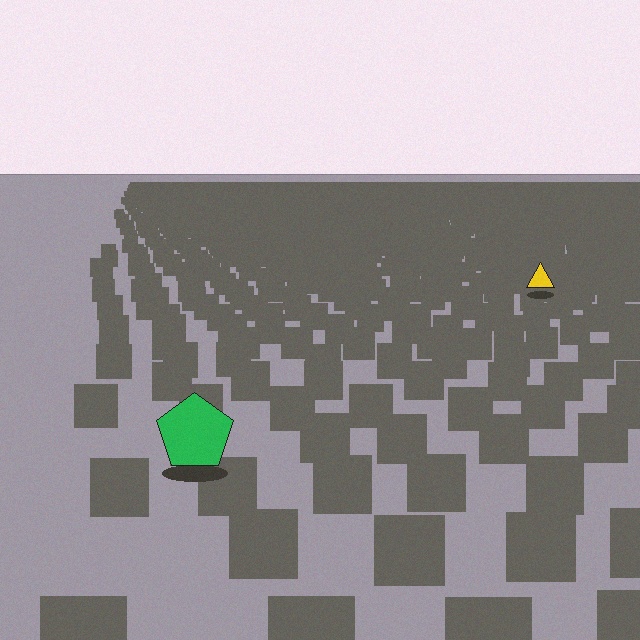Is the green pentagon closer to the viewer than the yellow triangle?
Yes. The green pentagon is closer — you can tell from the texture gradient: the ground texture is coarser near it.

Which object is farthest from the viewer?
The yellow triangle is farthest from the viewer. It appears smaller and the ground texture around it is denser.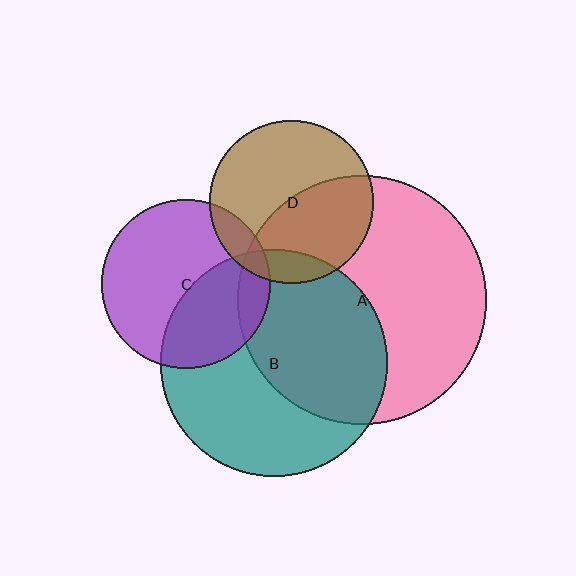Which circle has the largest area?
Circle A (pink).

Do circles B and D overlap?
Yes.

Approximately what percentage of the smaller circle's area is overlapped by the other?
Approximately 10%.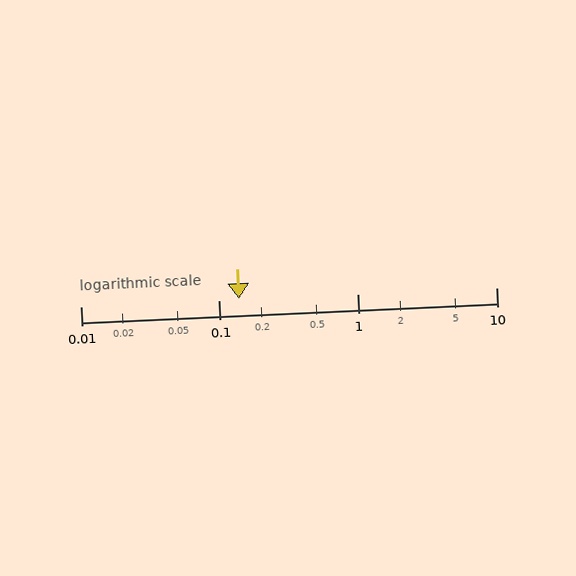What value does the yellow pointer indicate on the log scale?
The pointer indicates approximately 0.14.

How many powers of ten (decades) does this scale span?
The scale spans 3 decades, from 0.01 to 10.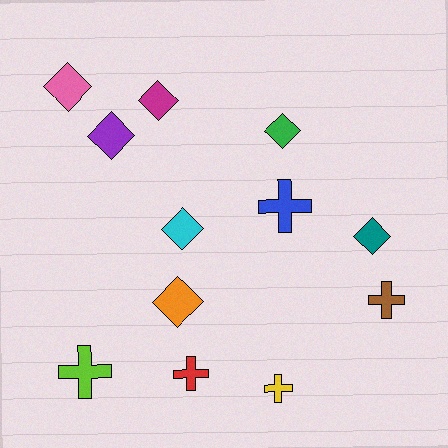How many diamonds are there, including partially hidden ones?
There are 7 diamonds.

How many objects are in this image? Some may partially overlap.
There are 12 objects.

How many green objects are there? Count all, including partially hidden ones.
There is 1 green object.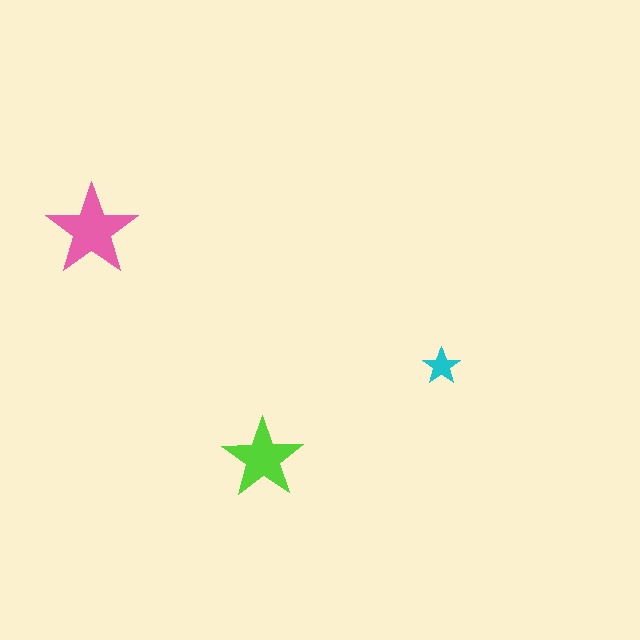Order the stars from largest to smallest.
the pink one, the lime one, the cyan one.